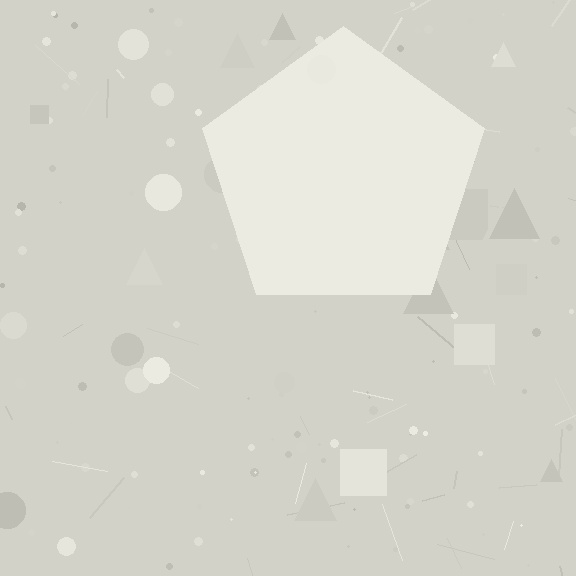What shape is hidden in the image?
A pentagon is hidden in the image.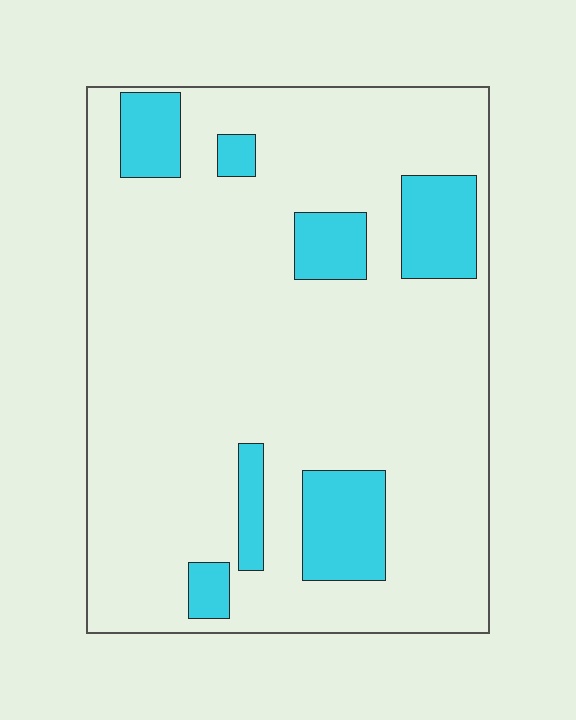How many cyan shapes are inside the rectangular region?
7.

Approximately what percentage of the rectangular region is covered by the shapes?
Approximately 15%.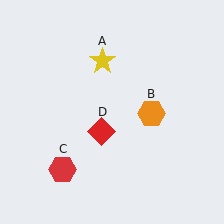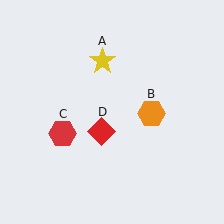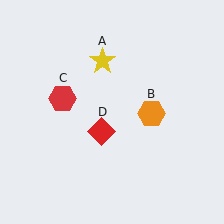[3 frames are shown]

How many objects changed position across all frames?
1 object changed position: red hexagon (object C).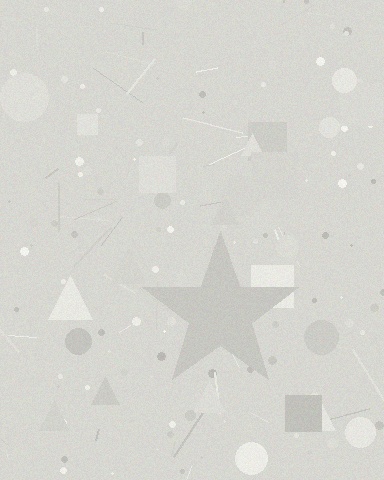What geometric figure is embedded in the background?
A star is embedded in the background.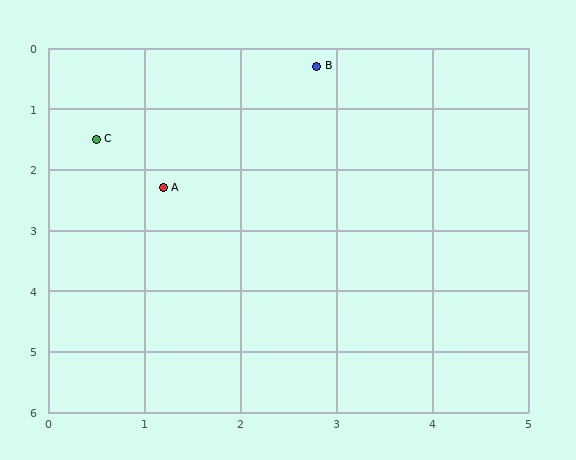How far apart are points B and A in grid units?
Points B and A are about 2.6 grid units apart.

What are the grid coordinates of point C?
Point C is at approximately (0.5, 1.5).